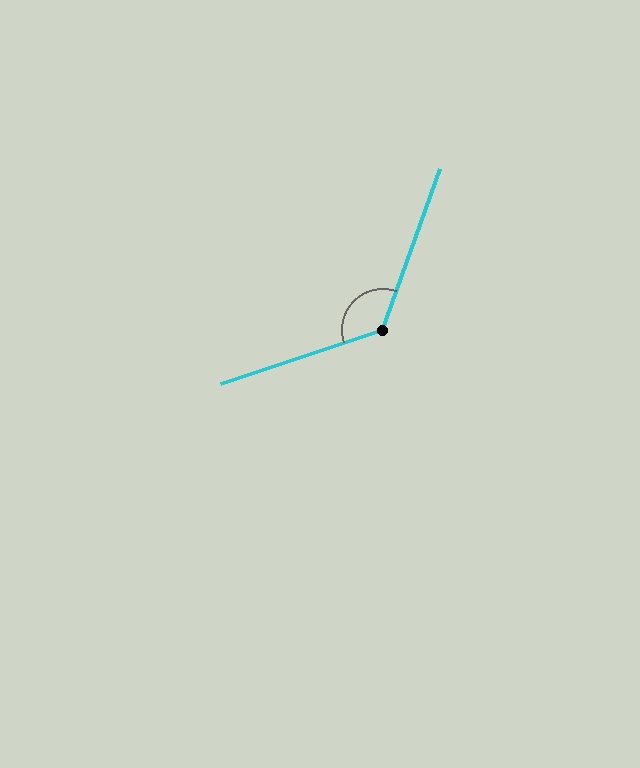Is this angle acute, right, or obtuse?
It is obtuse.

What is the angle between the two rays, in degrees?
Approximately 128 degrees.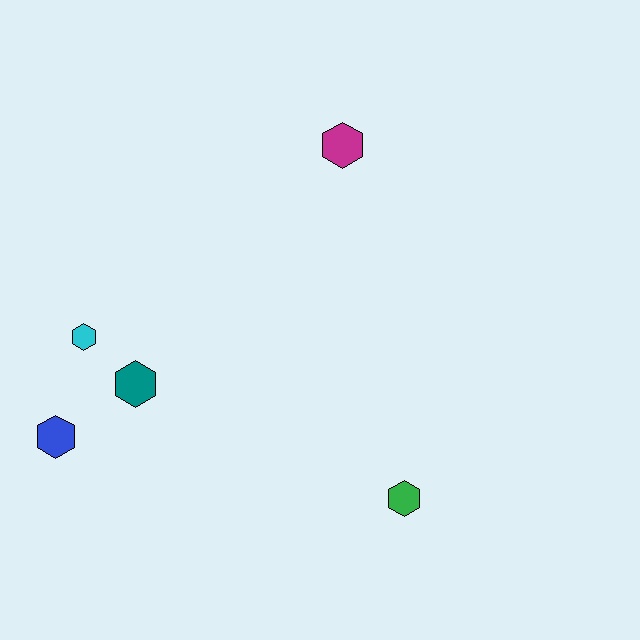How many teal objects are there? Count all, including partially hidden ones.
There is 1 teal object.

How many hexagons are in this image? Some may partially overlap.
There are 5 hexagons.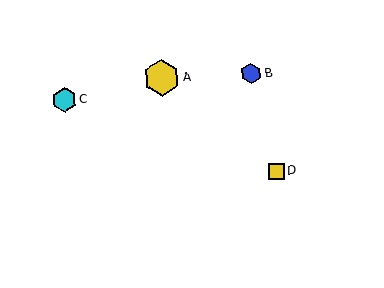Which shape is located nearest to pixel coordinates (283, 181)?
The yellow square (labeled D) at (277, 171) is nearest to that location.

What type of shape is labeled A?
Shape A is a yellow hexagon.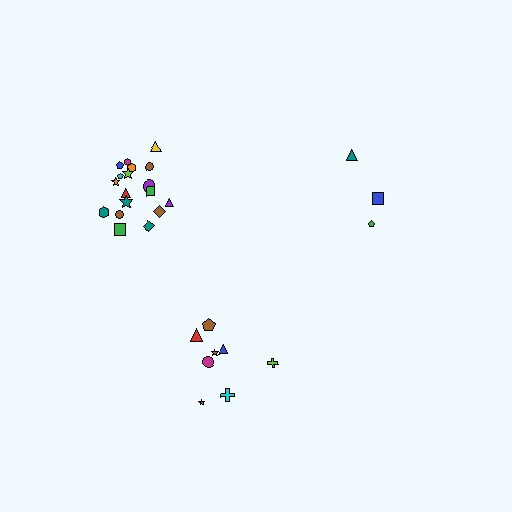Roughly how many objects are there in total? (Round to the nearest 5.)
Roughly 30 objects in total.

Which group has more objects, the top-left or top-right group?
The top-left group.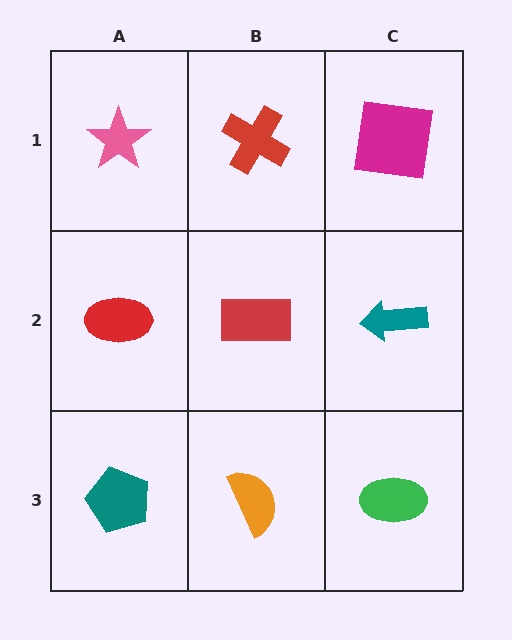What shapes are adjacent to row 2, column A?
A pink star (row 1, column A), a teal pentagon (row 3, column A), a red rectangle (row 2, column B).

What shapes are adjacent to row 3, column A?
A red ellipse (row 2, column A), an orange semicircle (row 3, column B).